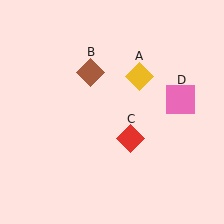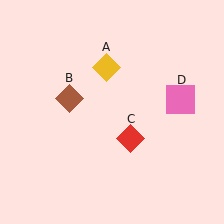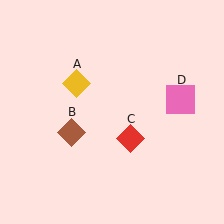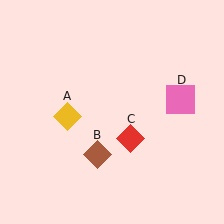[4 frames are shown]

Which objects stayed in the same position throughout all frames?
Red diamond (object C) and pink square (object D) remained stationary.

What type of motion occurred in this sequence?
The yellow diamond (object A), brown diamond (object B) rotated counterclockwise around the center of the scene.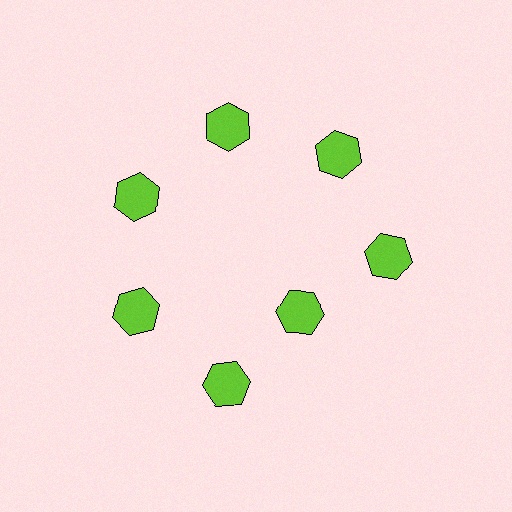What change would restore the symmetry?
The symmetry would be restored by moving it outward, back onto the ring so that all 7 hexagons sit at equal angles and equal distance from the center.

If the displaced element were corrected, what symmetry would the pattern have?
It would have 7-fold rotational symmetry — the pattern would map onto itself every 51 degrees.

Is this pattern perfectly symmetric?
No. The 7 lime hexagons are arranged in a ring, but one element near the 5 o'clock position is pulled inward toward the center, breaking the 7-fold rotational symmetry.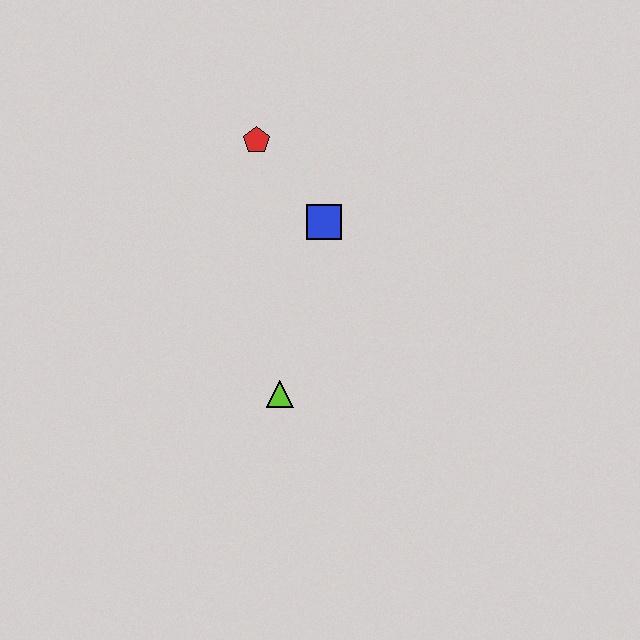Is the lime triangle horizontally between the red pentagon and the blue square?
Yes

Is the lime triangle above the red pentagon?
No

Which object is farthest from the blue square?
The lime triangle is farthest from the blue square.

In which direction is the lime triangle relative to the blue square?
The lime triangle is below the blue square.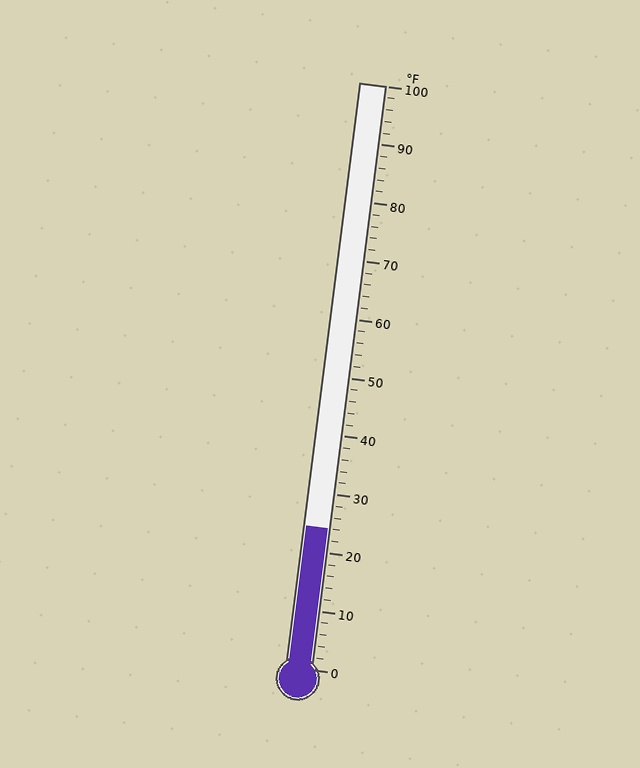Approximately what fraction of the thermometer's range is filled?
The thermometer is filled to approximately 25% of its range.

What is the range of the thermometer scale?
The thermometer scale ranges from 0°F to 100°F.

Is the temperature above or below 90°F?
The temperature is below 90°F.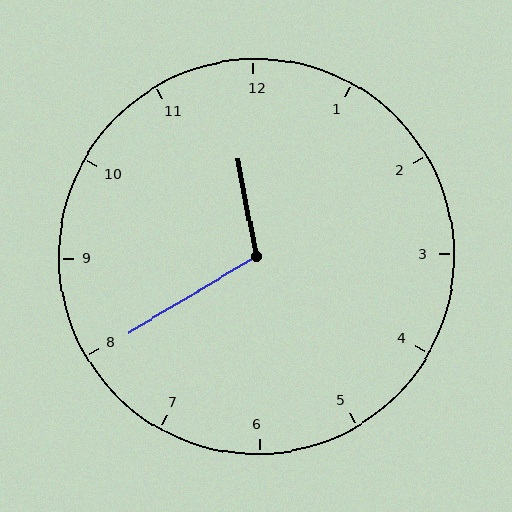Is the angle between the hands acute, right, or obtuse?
It is obtuse.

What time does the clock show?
11:40.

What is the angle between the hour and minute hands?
Approximately 110 degrees.